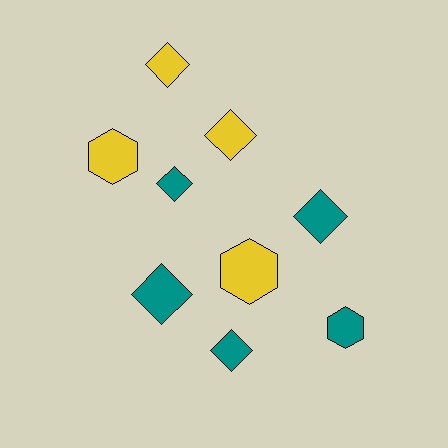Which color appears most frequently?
Teal, with 5 objects.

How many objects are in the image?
There are 9 objects.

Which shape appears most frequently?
Diamond, with 6 objects.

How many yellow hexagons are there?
There are 2 yellow hexagons.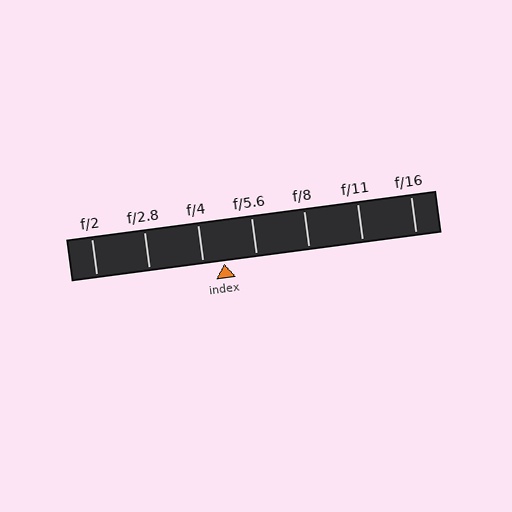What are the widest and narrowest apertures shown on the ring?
The widest aperture shown is f/2 and the narrowest is f/16.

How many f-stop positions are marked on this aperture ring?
There are 7 f-stop positions marked.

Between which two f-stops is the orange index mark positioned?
The index mark is between f/4 and f/5.6.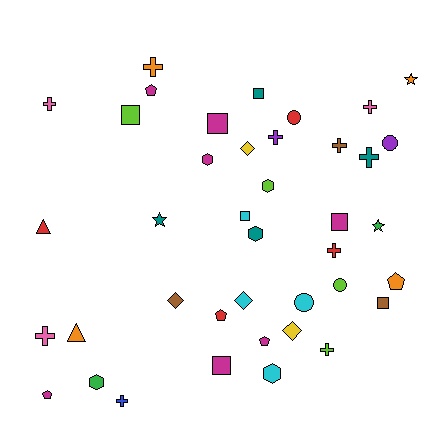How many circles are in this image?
There are 4 circles.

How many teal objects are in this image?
There are 4 teal objects.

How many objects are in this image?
There are 40 objects.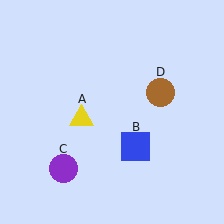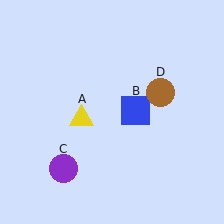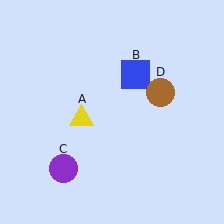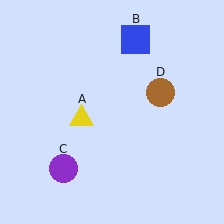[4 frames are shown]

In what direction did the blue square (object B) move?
The blue square (object B) moved up.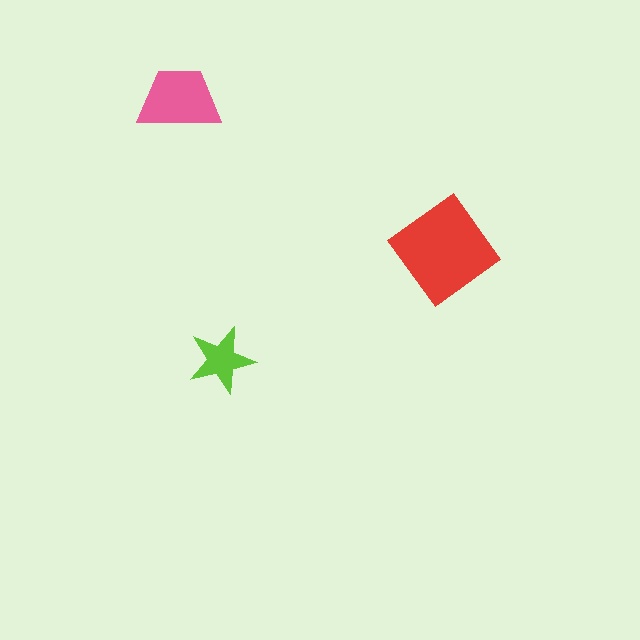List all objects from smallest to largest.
The lime star, the pink trapezoid, the red diamond.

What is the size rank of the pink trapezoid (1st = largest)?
2nd.